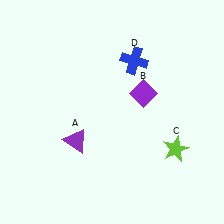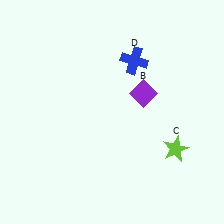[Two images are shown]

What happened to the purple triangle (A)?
The purple triangle (A) was removed in Image 2. It was in the bottom-left area of Image 1.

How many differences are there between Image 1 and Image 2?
There is 1 difference between the two images.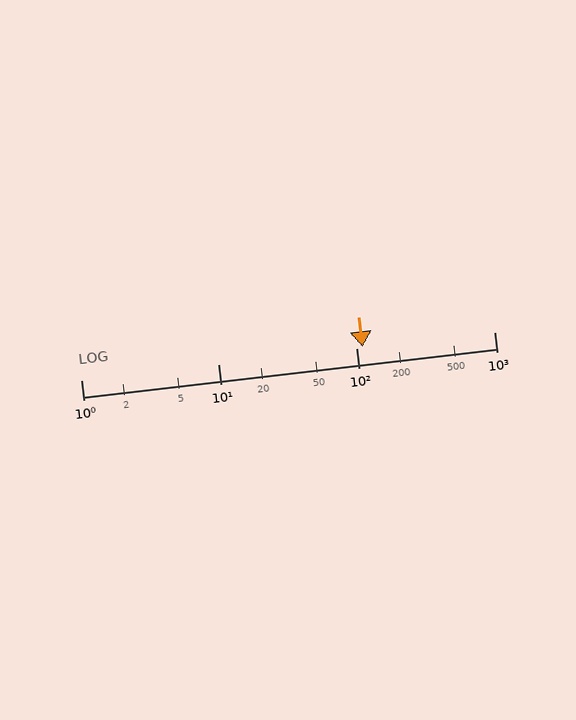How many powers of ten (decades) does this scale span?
The scale spans 3 decades, from 1 to 1000.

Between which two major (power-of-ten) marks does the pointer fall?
The pointer is between 100 and 1000.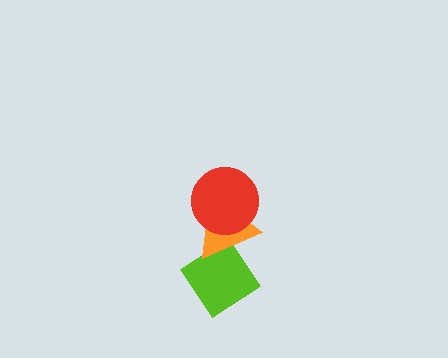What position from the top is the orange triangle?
The orange triangle is 2nd from the top.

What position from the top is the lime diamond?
The lime diamond is 3rd from the top.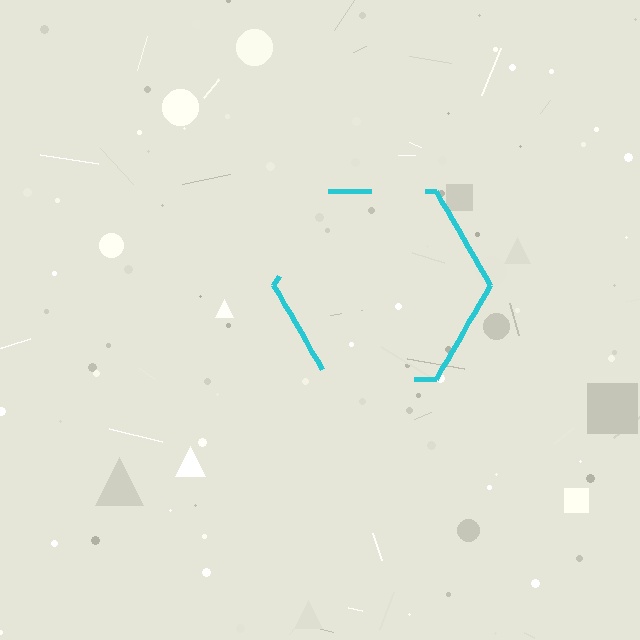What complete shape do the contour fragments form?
The contour fragments form a hexagon.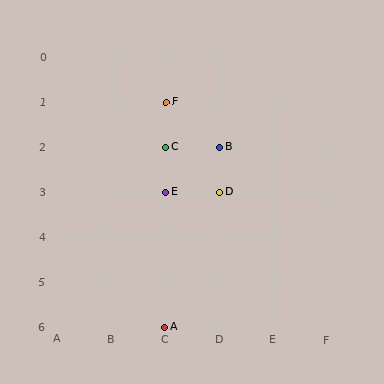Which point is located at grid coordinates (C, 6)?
Point A is at (C, 6).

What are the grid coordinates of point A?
Point A is at grid coordinates (C, 6).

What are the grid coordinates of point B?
Point B is at grid coordinates (D, 2).